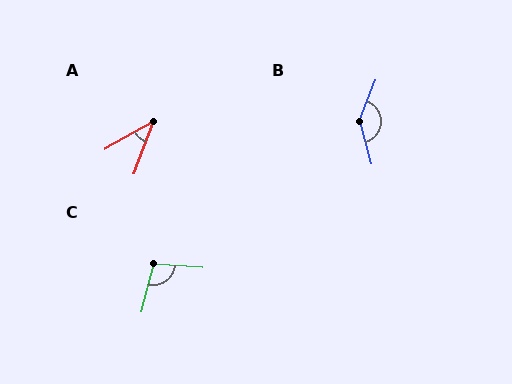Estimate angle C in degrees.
Approximately 100 degrees.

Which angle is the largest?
B, at approximately 143 degrees.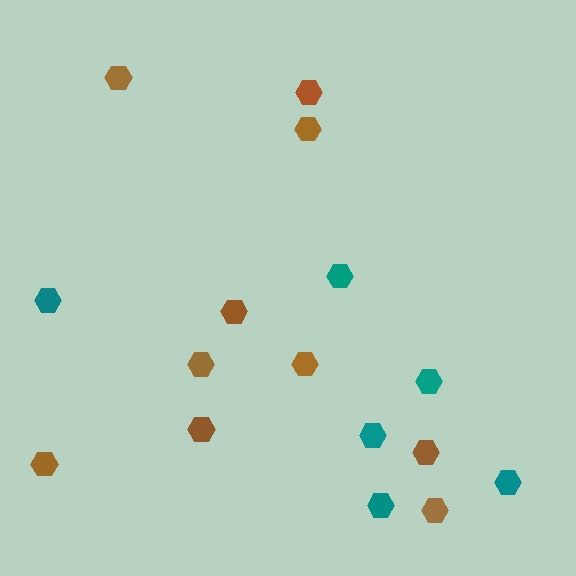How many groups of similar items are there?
There are 2 groups: one group of teal hexagons (6) and one group of brown hexagons (10).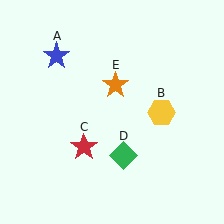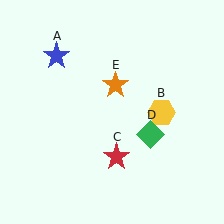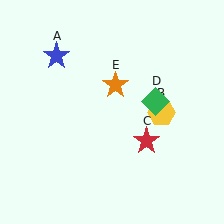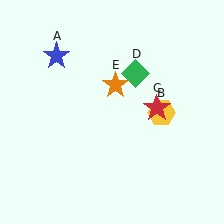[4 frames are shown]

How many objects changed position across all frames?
2 objects changed position: red star (object C), green diamond (object D).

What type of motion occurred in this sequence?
The red star (object C), green diamond (object D) rotated counterclockwise around the center of the scene.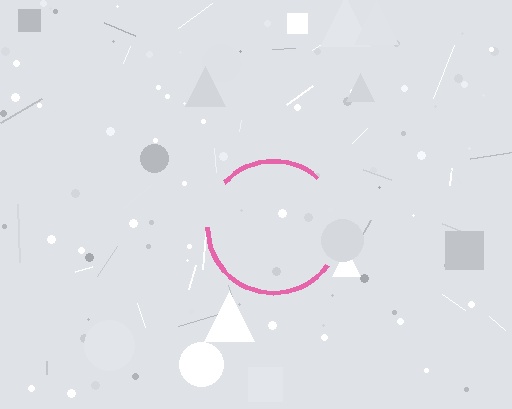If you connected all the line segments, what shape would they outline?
They would outline a circle.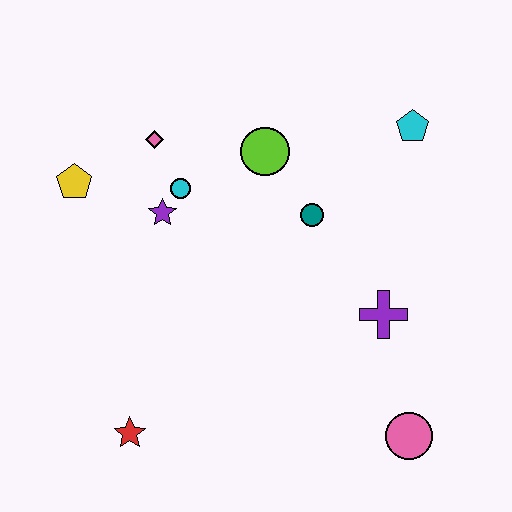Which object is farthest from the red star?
The cyan pentagon is farthest from the red star.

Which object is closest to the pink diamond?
The cyan circle is closest to the pink diamond.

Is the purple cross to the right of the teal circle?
Yes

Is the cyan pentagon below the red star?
No